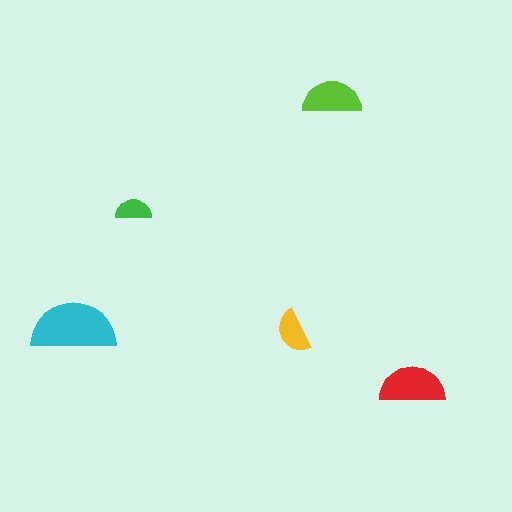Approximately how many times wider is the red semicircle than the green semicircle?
About 2 times wider.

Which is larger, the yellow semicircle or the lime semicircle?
The lime one.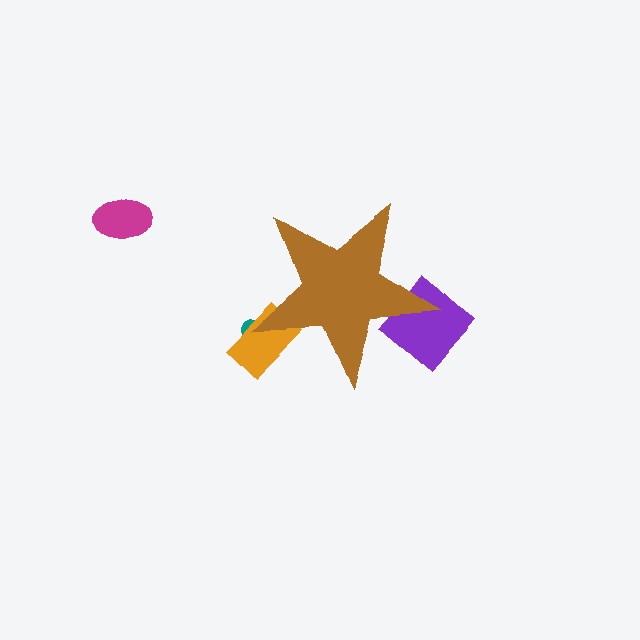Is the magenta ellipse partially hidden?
No, the magenta ellipse is fully visible.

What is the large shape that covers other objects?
A brown star.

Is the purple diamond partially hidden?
Yes, the purple diamond is partially hidden behind the brown star.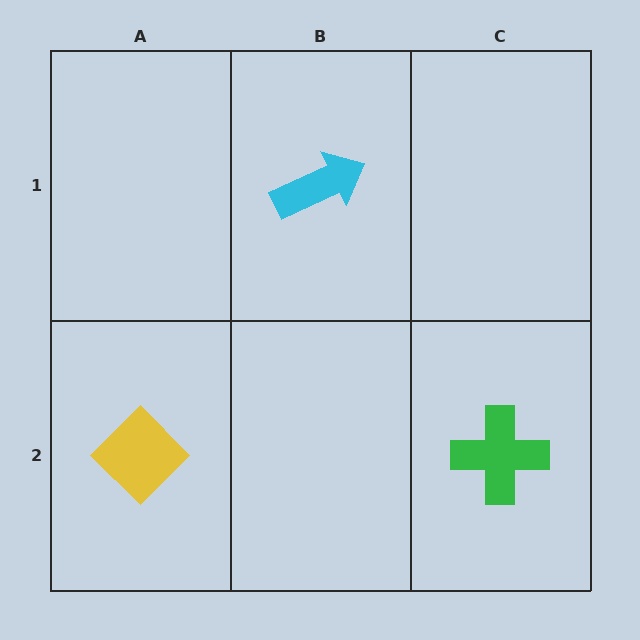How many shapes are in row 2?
2 shapes.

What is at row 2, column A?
A yellow diamond.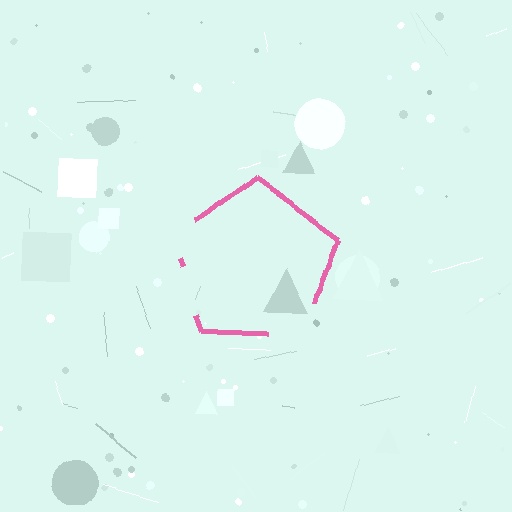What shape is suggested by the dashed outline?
The dashed outline suggests a pentagon.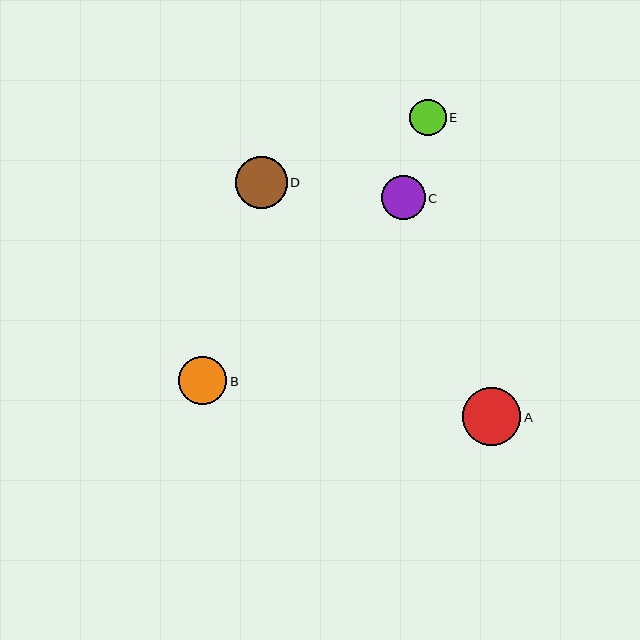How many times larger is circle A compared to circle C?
Circle A is approximately 1.3 times the size of circle C.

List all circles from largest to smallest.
From largest to smallest: A, D, B, C, E.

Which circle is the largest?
Circle A is the largest with a size of approximately 58 pixels.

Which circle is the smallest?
Circle E is the smallest with a size of approximately 36 pixels.